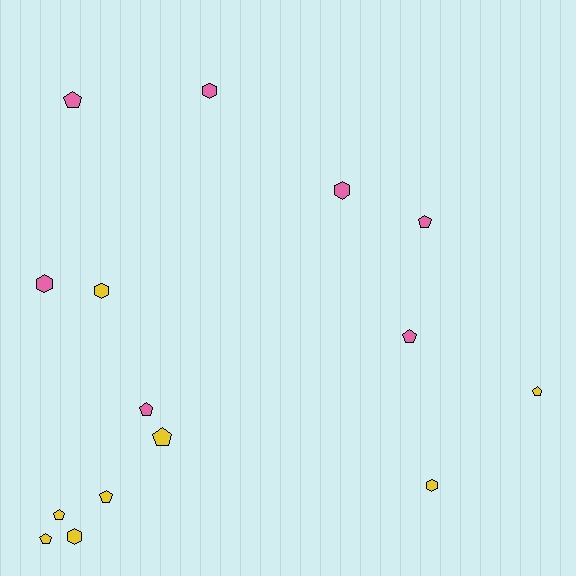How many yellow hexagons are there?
There are 3 yellow hexagons.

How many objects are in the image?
There are 15 objects.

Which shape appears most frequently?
Pentagon, with 9 objects.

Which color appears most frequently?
Yellow, with 8 objects.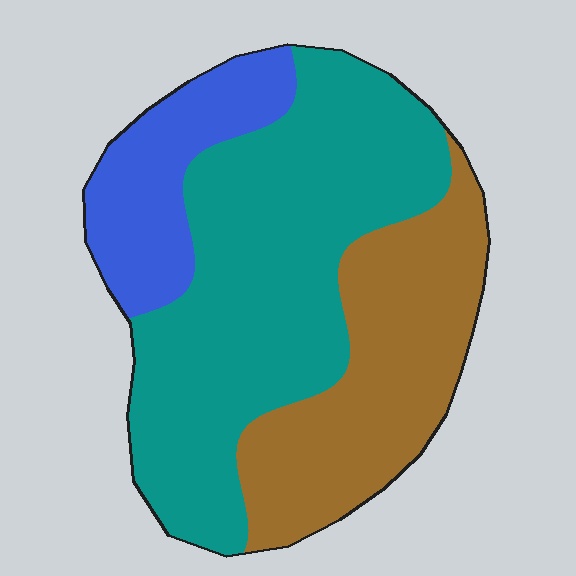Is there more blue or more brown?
Brown.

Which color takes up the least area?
Blue, at roughly 15%.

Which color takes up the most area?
Teal, at roughly 50%.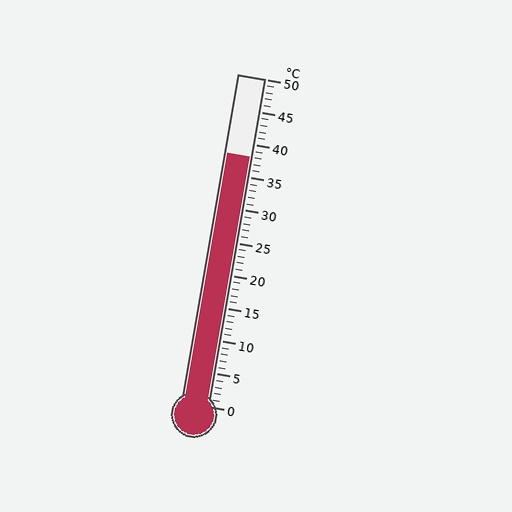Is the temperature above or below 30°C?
The temperature is above 30°C.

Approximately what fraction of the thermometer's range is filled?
The thermometer is filled to approximately 75% of its range.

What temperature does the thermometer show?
The thermometer shows approximately 38°C.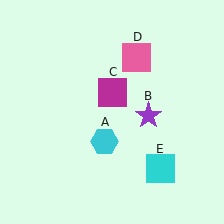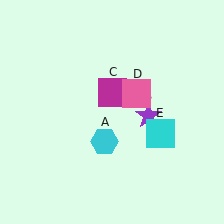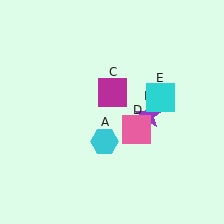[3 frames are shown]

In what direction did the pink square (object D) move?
The pink square (object D) moved down.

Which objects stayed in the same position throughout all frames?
Cyan hexagon (object A) and purple star (object B) and magenta square (object C) remained stationary.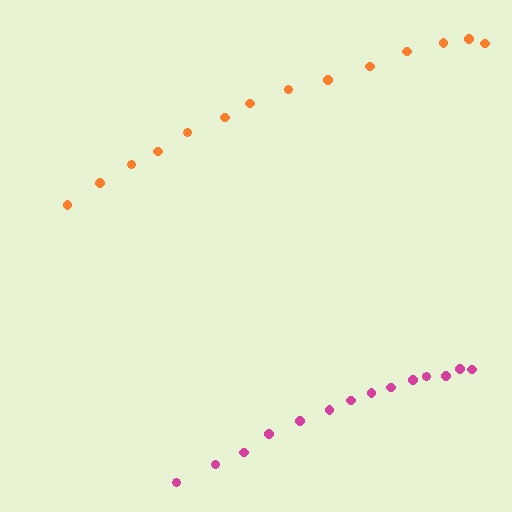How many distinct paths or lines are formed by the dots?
There are 2 distinct paths.